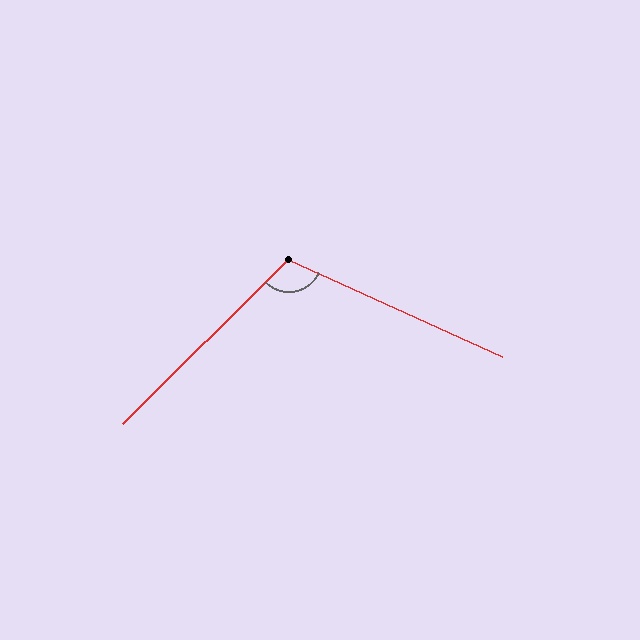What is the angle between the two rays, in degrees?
Approximately 111 degrees.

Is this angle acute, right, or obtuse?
It is obtuse.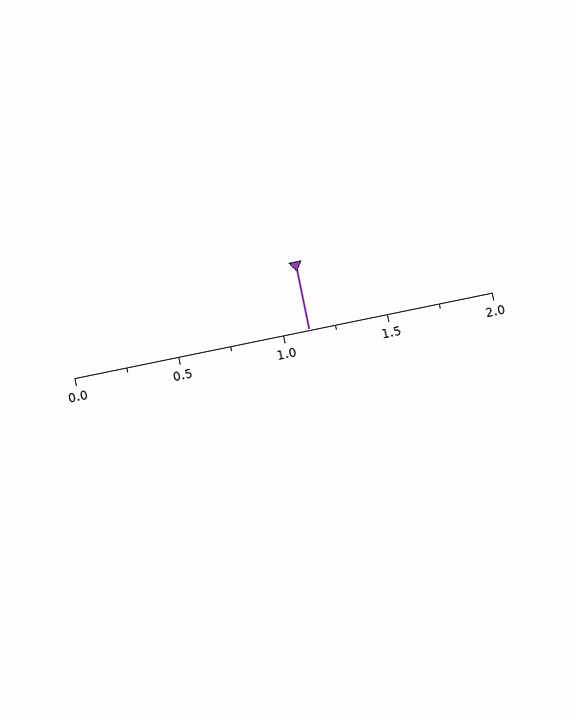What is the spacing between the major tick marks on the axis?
The major ticks are spaced 0.5 apart.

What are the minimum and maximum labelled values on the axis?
The axis runs from 0.0 to 2.0.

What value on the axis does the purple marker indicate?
The marker indicates approximately 1.12.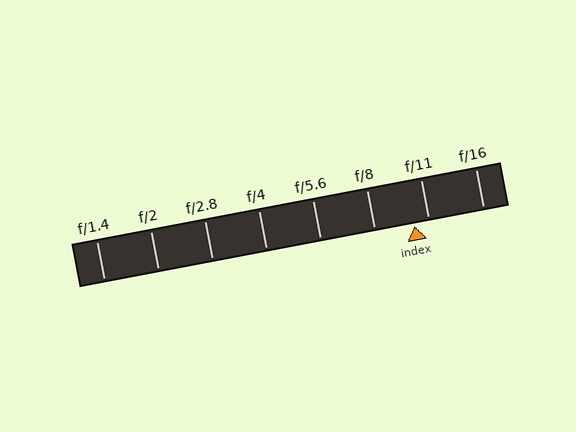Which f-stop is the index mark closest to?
The index mark is closest to f/11.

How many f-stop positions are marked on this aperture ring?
There are 8 f-stop positions marked.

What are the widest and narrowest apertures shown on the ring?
The widest aperture shown is f/1.4 and the narrowest is f/16.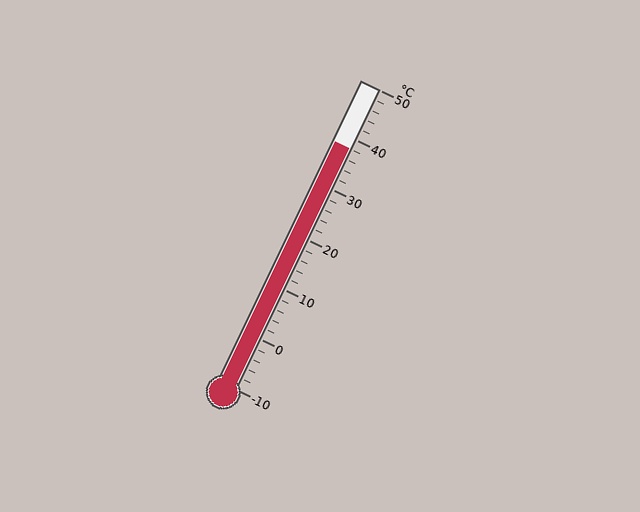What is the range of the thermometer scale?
The thermometer scale ranges from -10°C to 50°C.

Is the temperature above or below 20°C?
The temperature is above 20°C.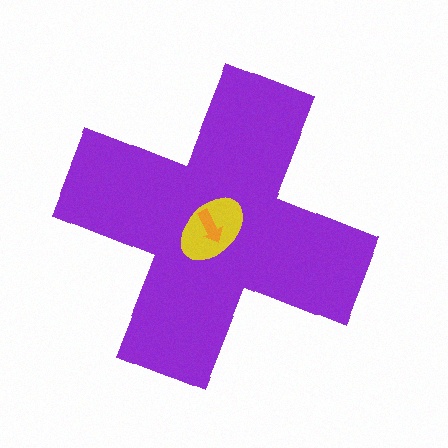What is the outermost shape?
The purple cross.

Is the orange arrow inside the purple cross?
Yes.